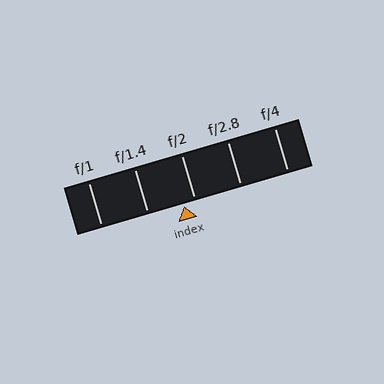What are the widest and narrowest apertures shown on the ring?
The widest aperture shown is f/1 and the narrowest is f/4.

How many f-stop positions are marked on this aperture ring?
There are 5 f-stop positions marked.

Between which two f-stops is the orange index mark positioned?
The index mark is between f/1.4 and f/2.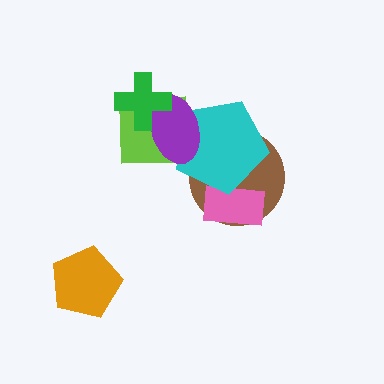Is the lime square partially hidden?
Yes, it is partially covered by another shape.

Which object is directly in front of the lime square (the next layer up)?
The cyan pentagon is directly in front of the lime square.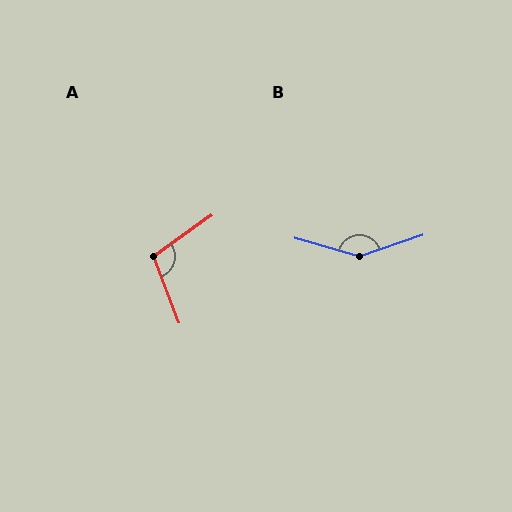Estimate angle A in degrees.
Approximately 104 degrees.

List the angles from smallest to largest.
A (104°), B (146°).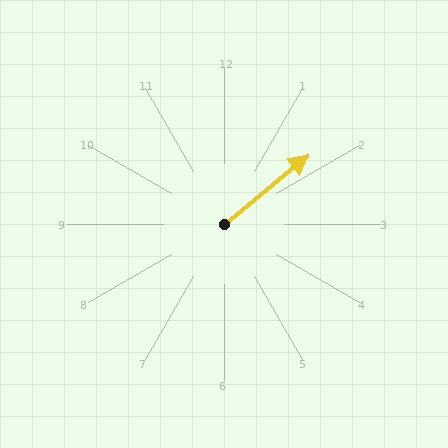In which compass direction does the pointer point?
Northeast.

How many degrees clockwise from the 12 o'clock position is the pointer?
Approximately 51 degrees.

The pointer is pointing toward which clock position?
Roughly 2 o'clock.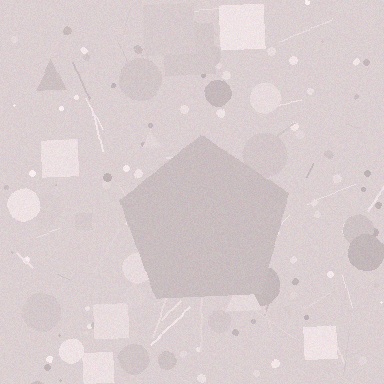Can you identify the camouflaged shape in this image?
The camouflaged shape is a pentagon.